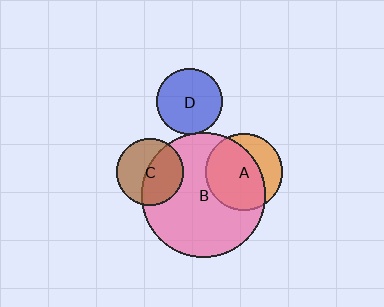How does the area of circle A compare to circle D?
Approximately 1.3 times.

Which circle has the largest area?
Circle B (pink).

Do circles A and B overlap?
Yes.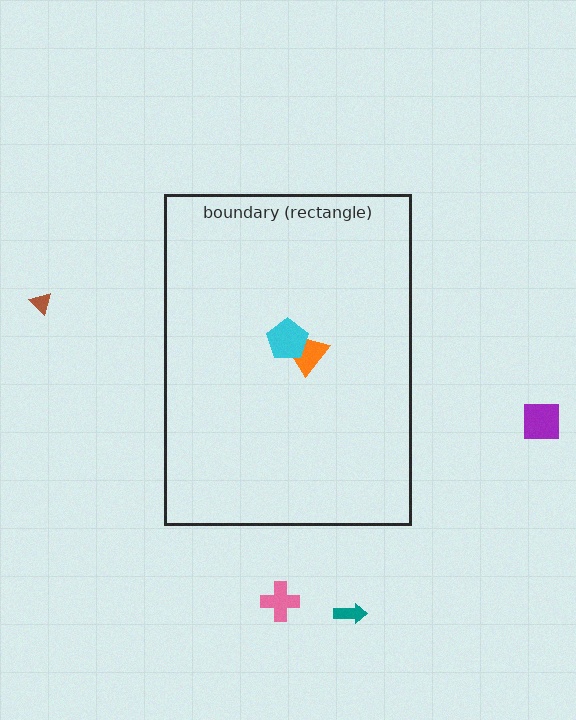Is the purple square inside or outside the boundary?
Outside.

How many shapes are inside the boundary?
2 inside, 4 outside.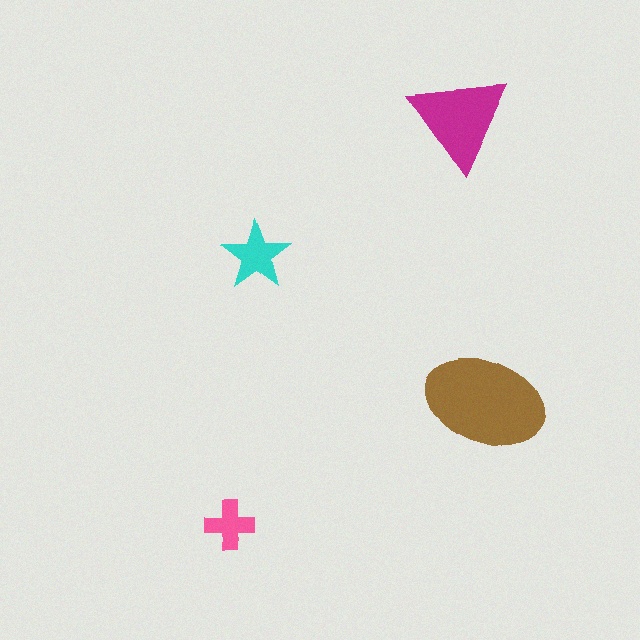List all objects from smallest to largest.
The pink cross, the cyan star, the magenta triangle, the brown ellipse.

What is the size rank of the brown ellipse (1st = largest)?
1st.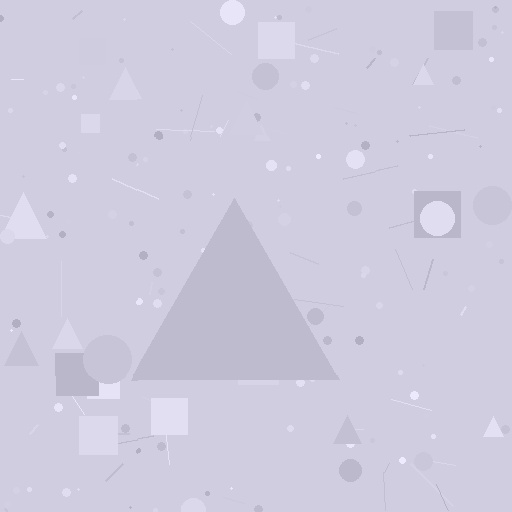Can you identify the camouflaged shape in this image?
The camouflaged shape is a triangle.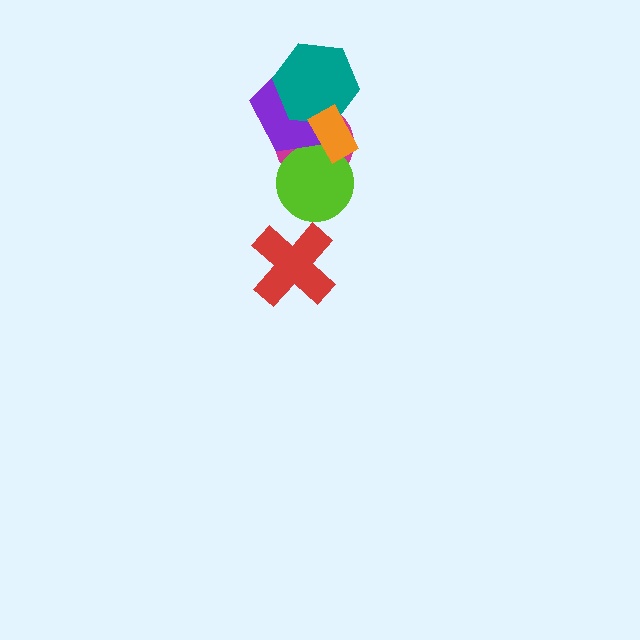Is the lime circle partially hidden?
Yes, it is partially covered by another shape.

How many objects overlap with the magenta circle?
4 objects overlap with the magenta circle.